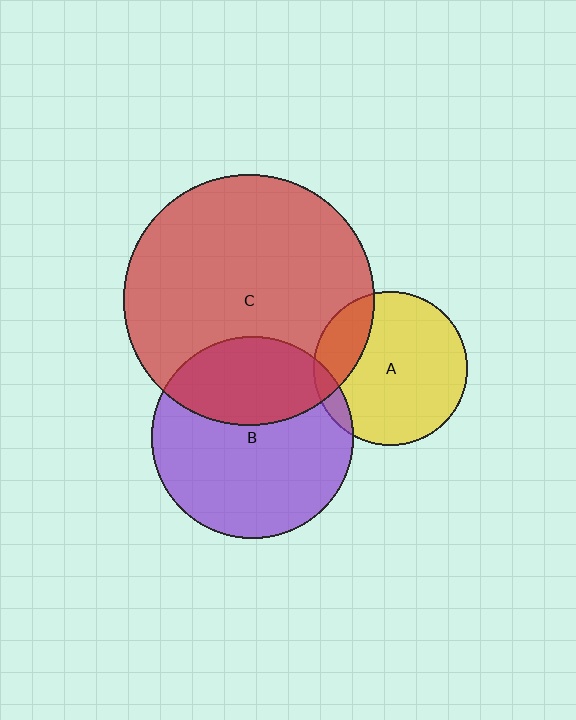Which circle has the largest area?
Circle C (red).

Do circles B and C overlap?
Yes.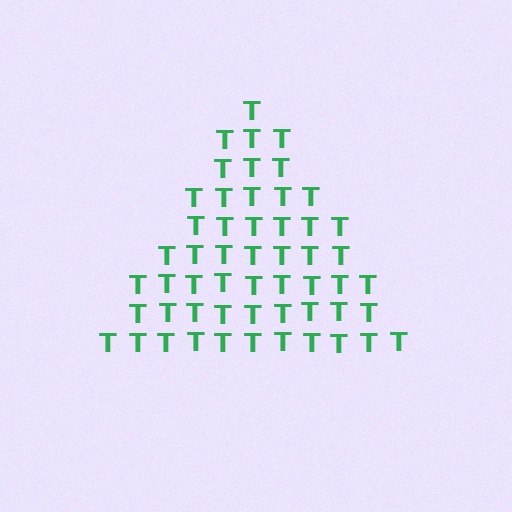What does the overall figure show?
The overall figure shows a triangle.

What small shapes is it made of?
It is made of small letter T's.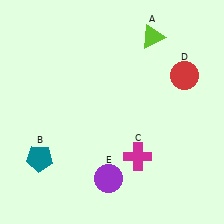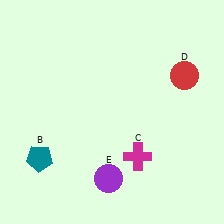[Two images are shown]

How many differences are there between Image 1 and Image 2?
There is 1 difference between the two images.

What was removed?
The lime triangle (A) was removed in Image 2.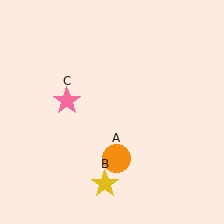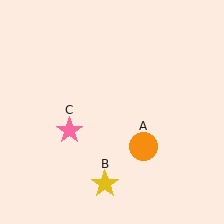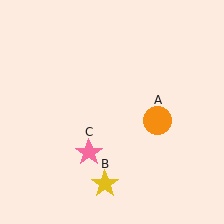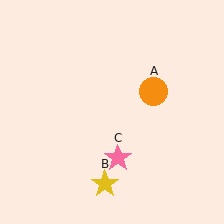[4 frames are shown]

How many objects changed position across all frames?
2 objects changed position: orange circle (object A), pink star (object C).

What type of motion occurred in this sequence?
The orange circle (object A), pink star (object C) rotated counterclockwise around the center of the scene.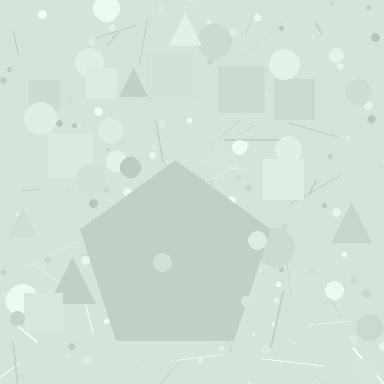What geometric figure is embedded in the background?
A pentagon is embedded in the background.